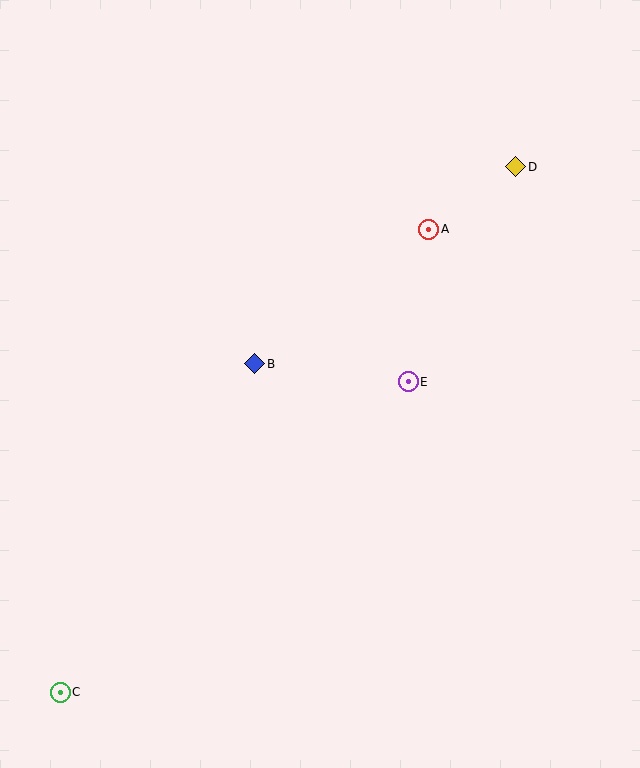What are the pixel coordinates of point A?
Point A is at (429, 229).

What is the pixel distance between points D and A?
The distance between D and A is 107 pixels.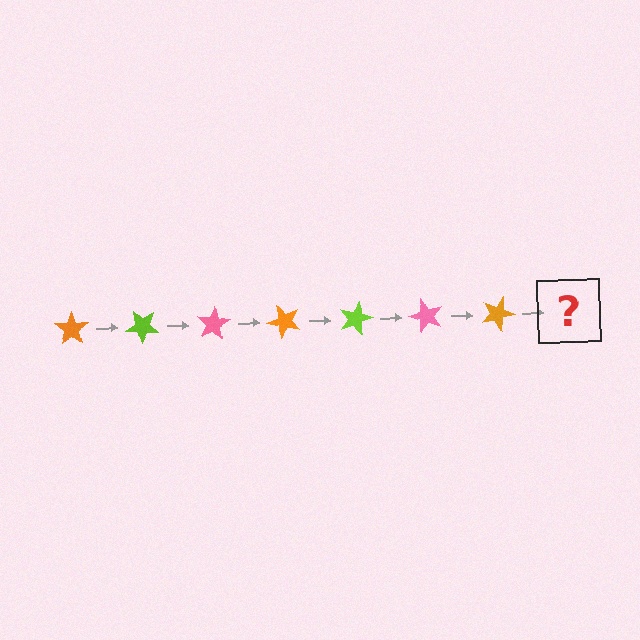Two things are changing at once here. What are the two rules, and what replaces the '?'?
The two rules are that it rotates 40 degrees each step and the color cycles through orange, lime, and pink. The '?' should be a lime star, rotated 280 degrees from the start.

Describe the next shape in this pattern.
It should be a lime star, rotated 280 degrees from the start.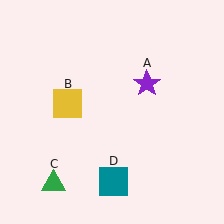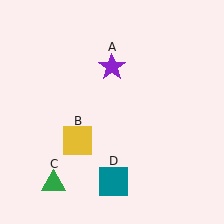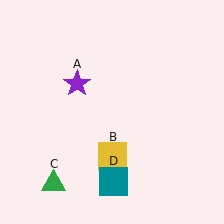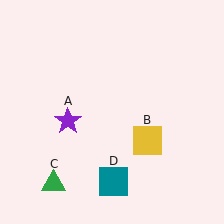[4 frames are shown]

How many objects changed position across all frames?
2 objects changed position: purple star (object A), yellow square (object B).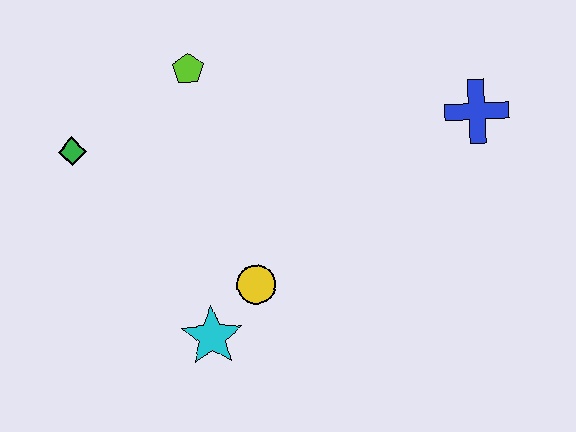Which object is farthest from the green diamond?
The blue cross is farthest from the green diamond.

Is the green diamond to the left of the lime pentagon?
Yes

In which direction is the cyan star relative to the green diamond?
The cyan star is below the green diamond.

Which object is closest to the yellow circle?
The cyan star is closest to the yellow circle.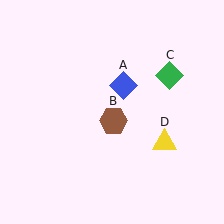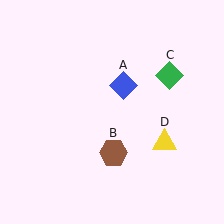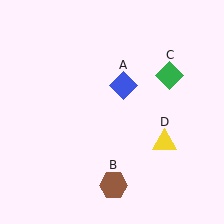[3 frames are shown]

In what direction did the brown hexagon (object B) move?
The brown hexagon (object B) moved down.